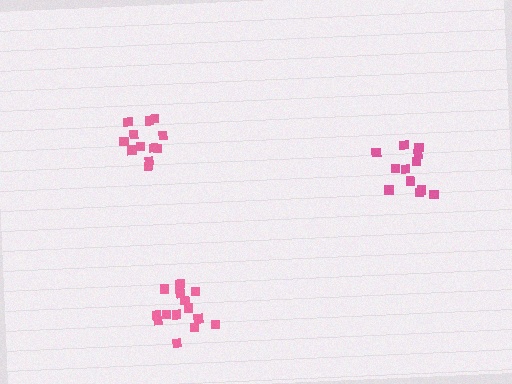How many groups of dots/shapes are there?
There are 3 groups.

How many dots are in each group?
Group 1: 15 dots, Group 2: 12 dots, Group 3: 12 dots (39 total).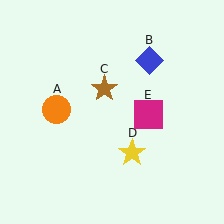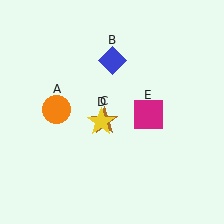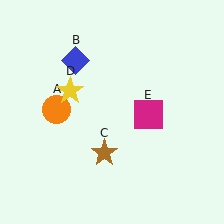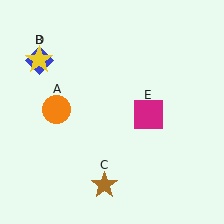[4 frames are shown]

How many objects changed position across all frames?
3 objects changed position: blue diamond (object B), brown star (object C), yellow star (object D).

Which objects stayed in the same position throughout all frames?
Orange circle (object A) and magenta square (object E) remained stationary.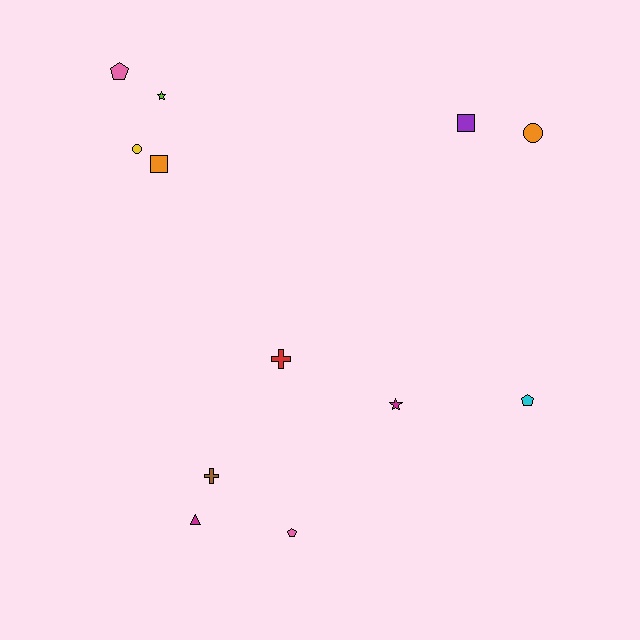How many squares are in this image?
There are 2 squares.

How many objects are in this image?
There are 12 objects.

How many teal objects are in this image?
There are no teal objects.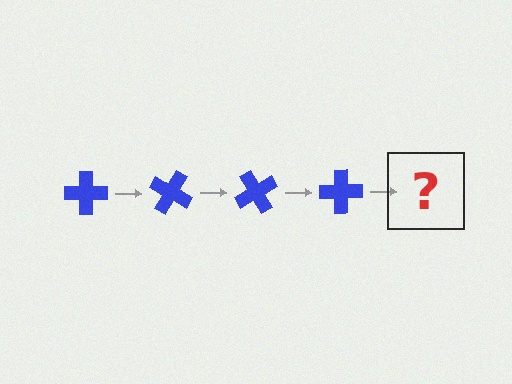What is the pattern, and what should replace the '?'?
The pattern is that the cross rotates 30 degrees each step. The '?' should be a blue cross rotated 120 degrees.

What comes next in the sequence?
The next element should be a blue cross rotated 120 degrees.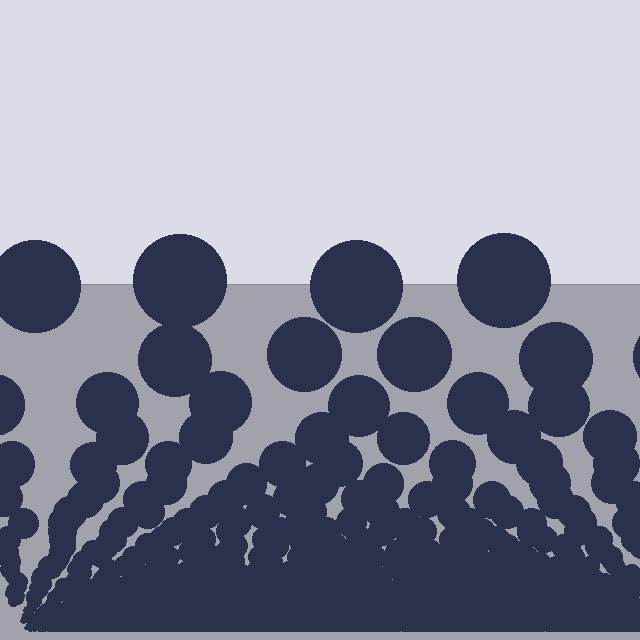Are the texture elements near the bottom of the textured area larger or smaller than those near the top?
Smaller. The gradient is inverted — elements near the bottom are smaller and denser.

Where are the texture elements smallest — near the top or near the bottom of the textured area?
Near the bottom.